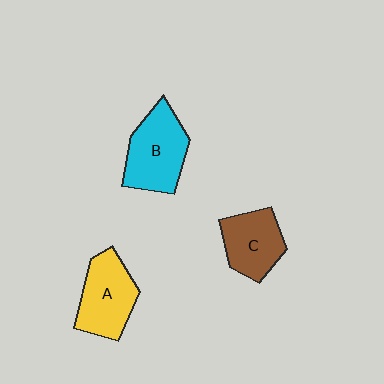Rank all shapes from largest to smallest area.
From largest to smallest: B (cyan), A (yellow), C (brown).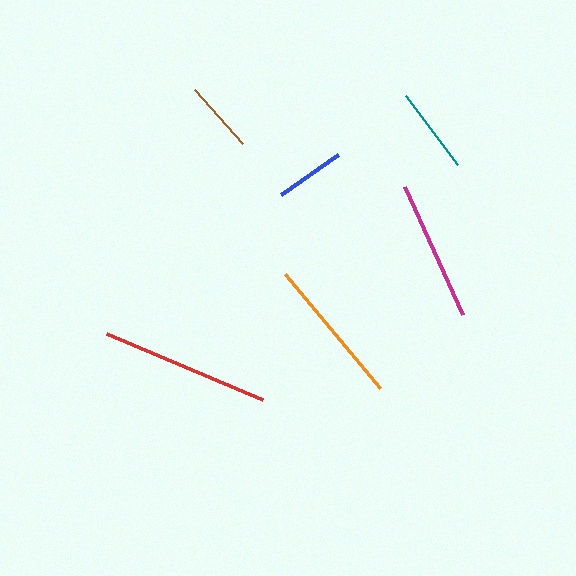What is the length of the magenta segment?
The magenta segment is approximately 140 pixels long.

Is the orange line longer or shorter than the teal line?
The orange line is longer than the teal line.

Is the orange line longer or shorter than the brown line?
The orange line is longer than the brown line.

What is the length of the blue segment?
The blue segment is approximately 70 pixels long.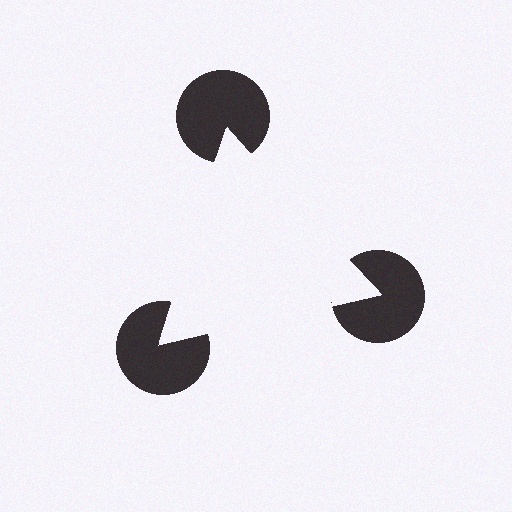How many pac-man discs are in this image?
There are 3 — one at each vertex of the illusory triangle.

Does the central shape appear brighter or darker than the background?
It typically appears slightly brighter than the background, even though no actual brightness change is drawn.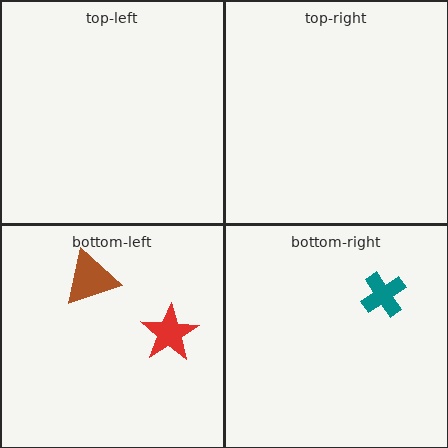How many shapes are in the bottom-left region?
2.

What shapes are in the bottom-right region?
The teal cross.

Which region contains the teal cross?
The bottom-right region.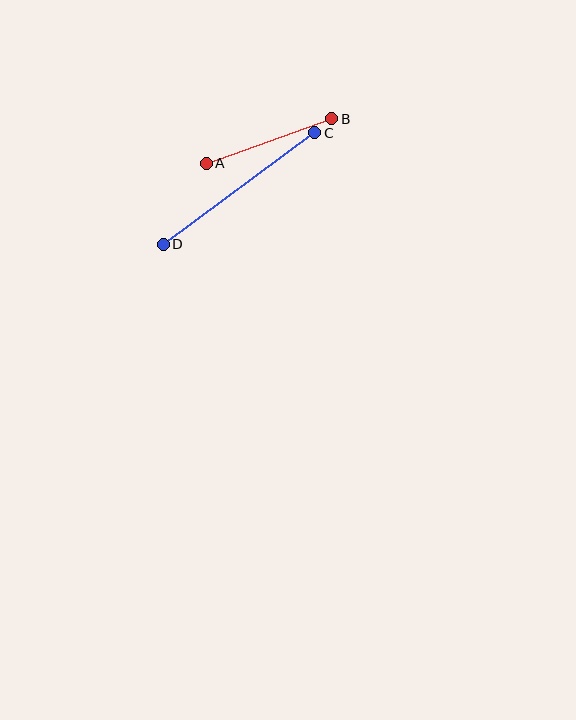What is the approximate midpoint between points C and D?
The midpoint is at approximately (239, 189) pixels.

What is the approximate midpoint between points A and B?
The midpoint is at approximately (269, 141) pixels.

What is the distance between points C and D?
The distance is approximately 188 pixels.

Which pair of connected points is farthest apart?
Points C and D are farthest apart.